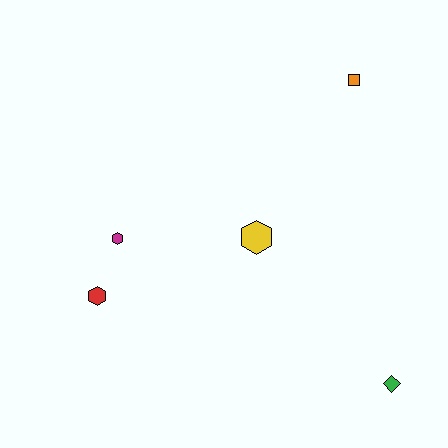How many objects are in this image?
There are 5 objects.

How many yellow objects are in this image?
There is 1 yellow object.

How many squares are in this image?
There is 1 square.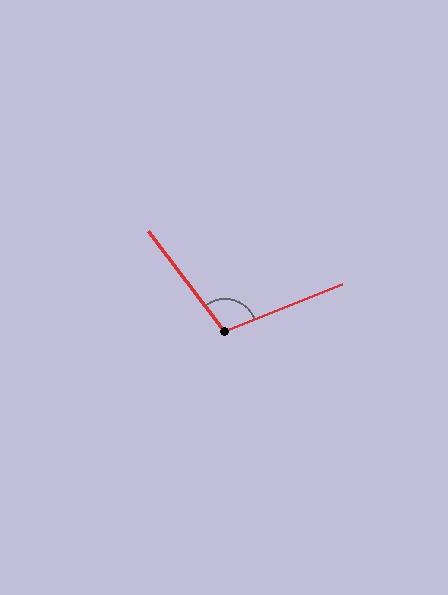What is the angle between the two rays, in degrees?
Approximately 106 degrees.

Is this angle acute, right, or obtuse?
It is obtuse.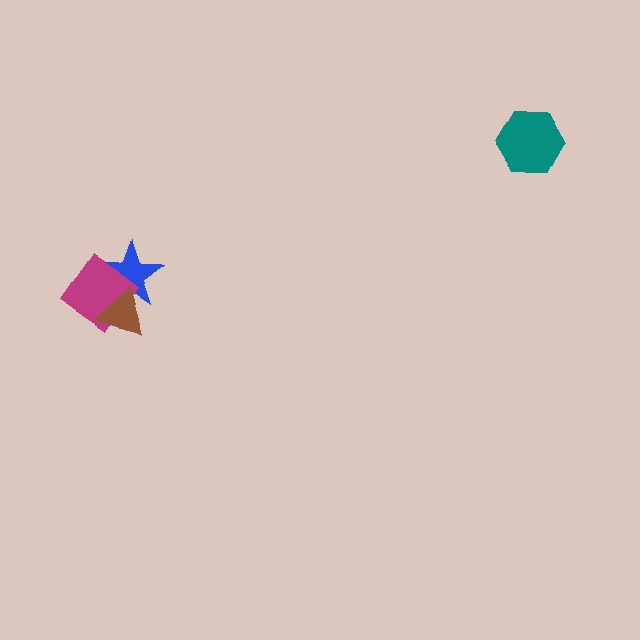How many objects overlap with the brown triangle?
2 objects overlap with the brown triangle.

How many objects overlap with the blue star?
2 objects overlap with the blue star.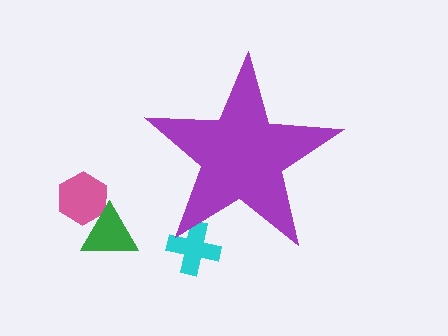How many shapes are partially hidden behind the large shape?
1 shape is partially hidden.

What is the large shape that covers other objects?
A purple star.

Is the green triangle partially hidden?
No, the green triangle is fully visible.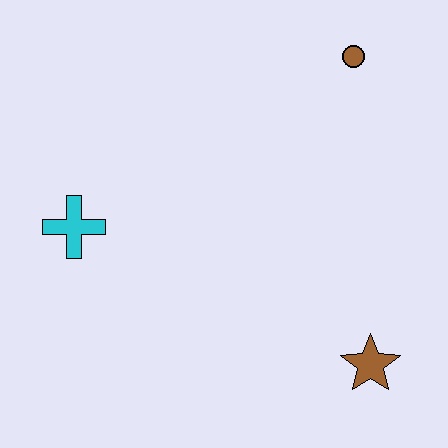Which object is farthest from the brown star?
The cyan cross is farthest from the brown star.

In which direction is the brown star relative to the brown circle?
The brown star is below the brown circle.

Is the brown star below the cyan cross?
Yes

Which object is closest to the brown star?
The brown circle is closest to the brown star.